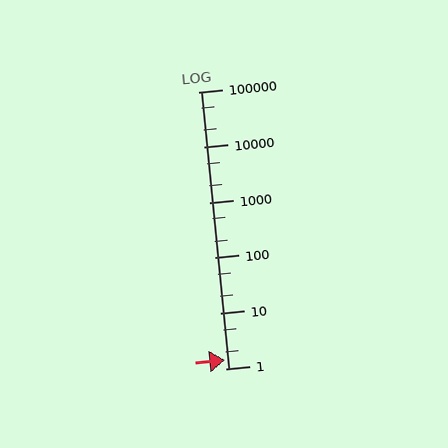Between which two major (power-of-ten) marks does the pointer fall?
The pointer is between 1 and 10.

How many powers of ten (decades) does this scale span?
The scale spans 5 decades, from 1 to 100000.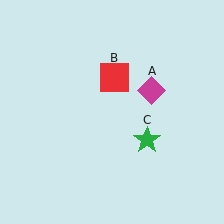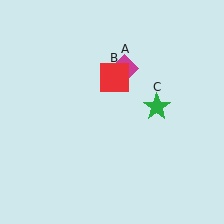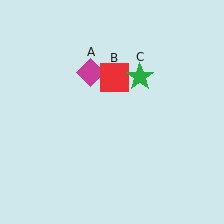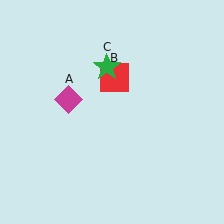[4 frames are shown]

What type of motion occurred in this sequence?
The magenta diamond (object A), green star (object C) rotated counterclockwise around the center of the scene.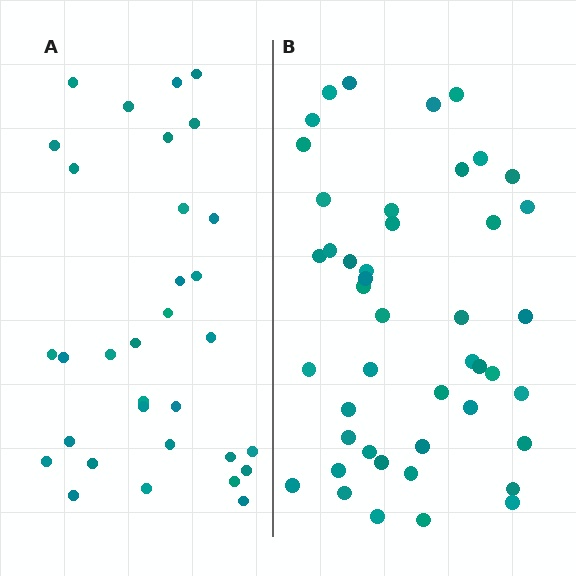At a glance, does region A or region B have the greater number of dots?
Region B (the right region) has more dots.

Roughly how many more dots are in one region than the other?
Region B has approximately 15 more dots than region A.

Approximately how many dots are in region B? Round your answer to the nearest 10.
About 40 dots. (The exact count is 45, which rounds to 40.)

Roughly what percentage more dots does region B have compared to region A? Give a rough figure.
About 40% more.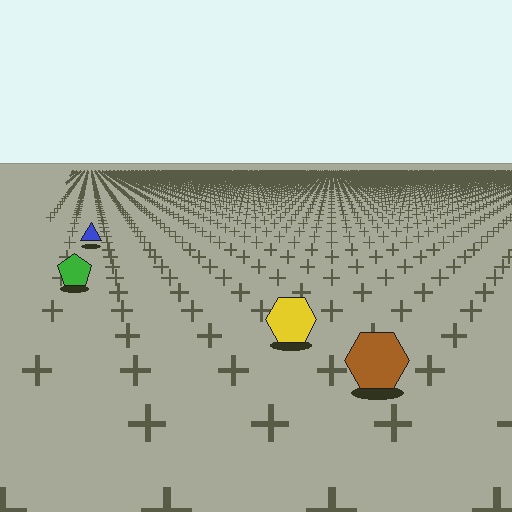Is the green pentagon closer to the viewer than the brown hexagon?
No. The brown hexagon is closer — you can tell from the texture gradient: the ground texture is coarser near it.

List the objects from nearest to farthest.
From nearest to farthest: the brown hexagon, the yellow hexagon, the green pentagon, the blue triangle.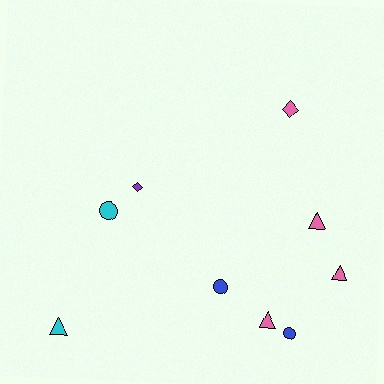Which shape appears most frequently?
Triangle, with 4 objects.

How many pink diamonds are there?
There is 1 pink diamond.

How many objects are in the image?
There are 9 objects.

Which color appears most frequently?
Pink, with 4 objects.